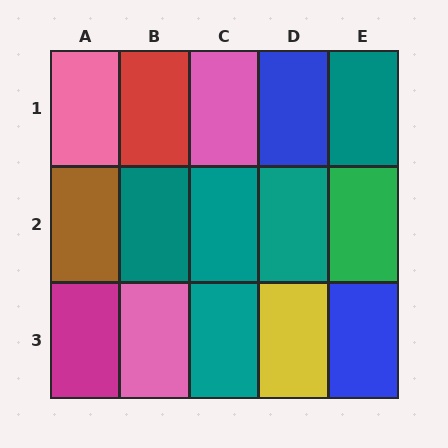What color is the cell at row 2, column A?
Brown.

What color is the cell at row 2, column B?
Teal.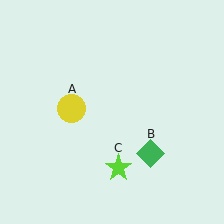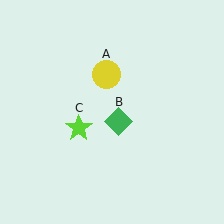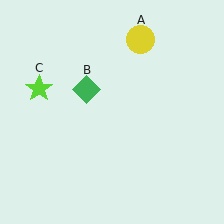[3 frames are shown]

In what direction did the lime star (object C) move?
The lime star (object C) moved up and to the left.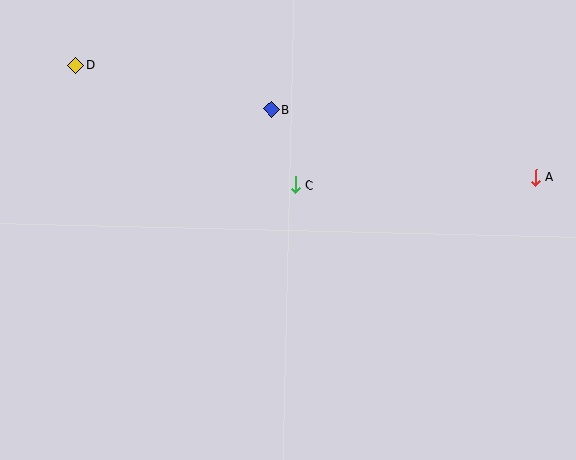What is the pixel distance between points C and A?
The distance between C and A is 241 pixels.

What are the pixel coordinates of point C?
Point C is at (295, 185).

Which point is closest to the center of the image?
Point C at (295, 185) is closest to the center.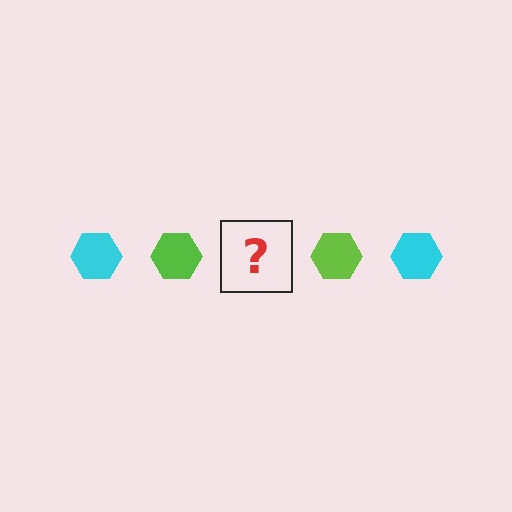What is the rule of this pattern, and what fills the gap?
The rule is that the pattern cycles through cyan, lime hexagons. The gap should be filled with a cyan hexagon.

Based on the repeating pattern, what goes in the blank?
The blank should be a cyan hexagon.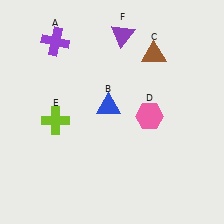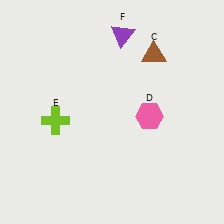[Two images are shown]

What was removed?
The purple cross (A), the blue triangle (B) were removed in Image 2.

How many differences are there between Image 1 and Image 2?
There are 2 differences between the two images.